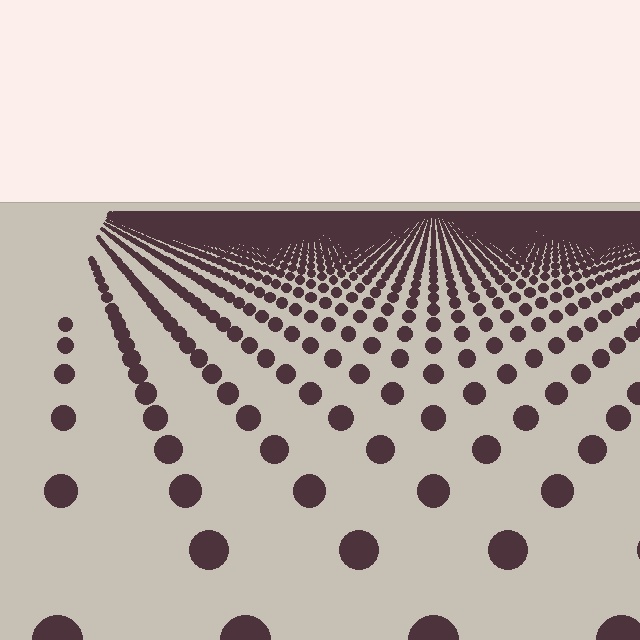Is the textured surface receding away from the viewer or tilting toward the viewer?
The surface is receding away from the viewer. Texture elements get smaller and denser toward the top.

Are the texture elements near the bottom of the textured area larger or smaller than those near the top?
Larger. Near the bottom, elements are closer to the viewer and appear at a bigger on-screen size.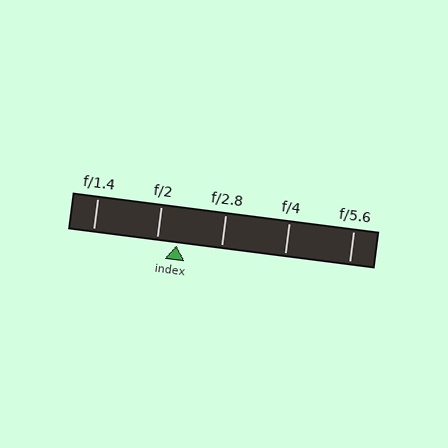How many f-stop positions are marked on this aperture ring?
There are 5 f-stop positions marked.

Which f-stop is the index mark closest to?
The index mark is closest to f/2.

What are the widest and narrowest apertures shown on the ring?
The widest aperture shown is f/1.4 and the narrowest is f/5.6.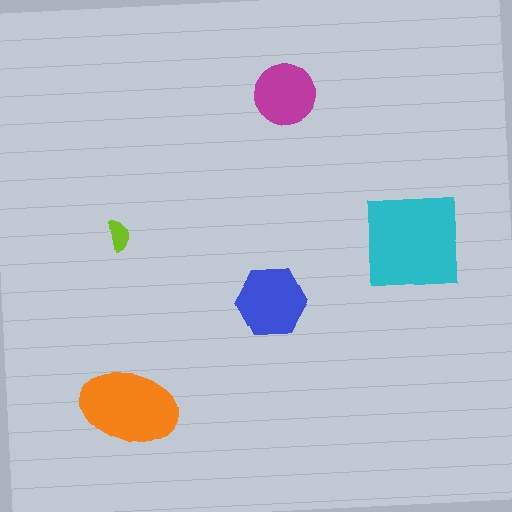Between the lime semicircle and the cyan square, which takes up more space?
The cyan square.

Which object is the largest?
The cyan square.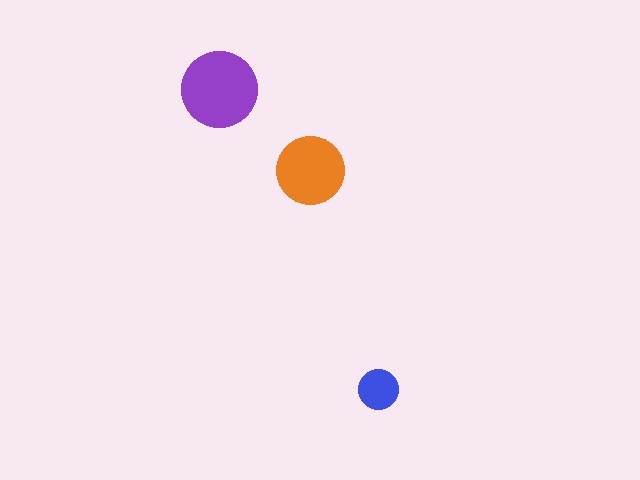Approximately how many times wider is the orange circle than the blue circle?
About 1.5 times wider.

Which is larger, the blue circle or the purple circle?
The purple one.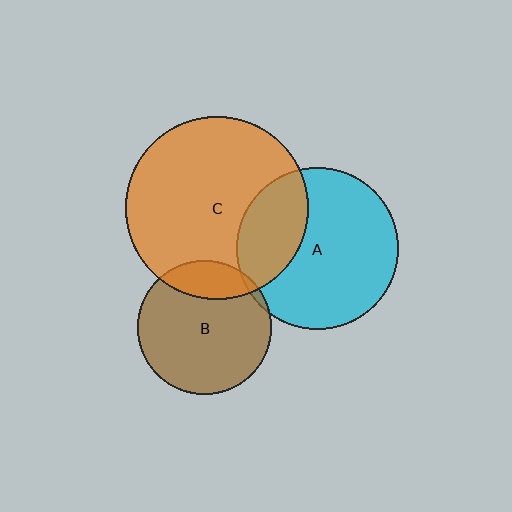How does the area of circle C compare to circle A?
Approximately 1.3 times.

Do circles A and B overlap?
Yes.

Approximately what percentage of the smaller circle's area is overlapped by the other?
Approximately 5%.